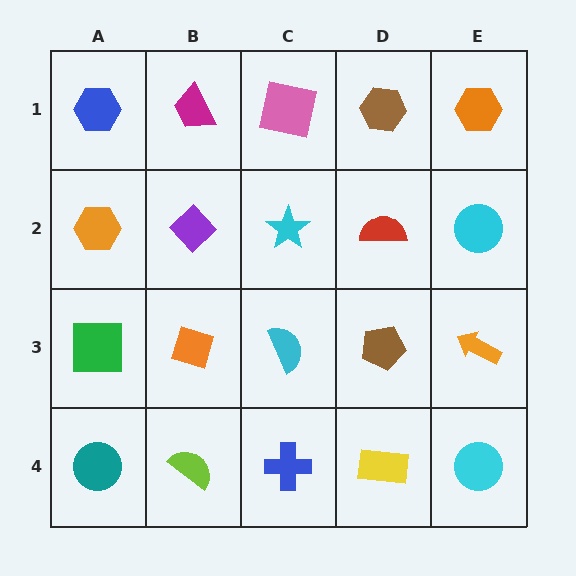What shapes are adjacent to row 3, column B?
A purple diamond (row 2, column B), a lime semicircle (row 4, column B), a green square (row 3, column A), a cyan semicircle (row 3, column C).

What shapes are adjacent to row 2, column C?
A pink square (row 1, column C), a cyan semicircle (row 3, column C), a purple diamond (row 2, column B), a red semicircle (row 2, column D).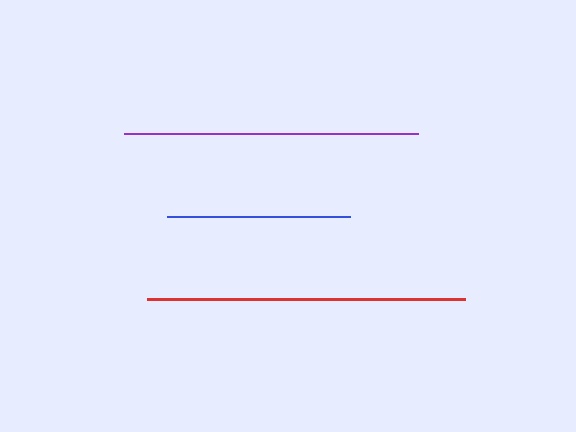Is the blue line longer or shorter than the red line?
The red line is longer than the blue line.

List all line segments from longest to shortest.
From longest to shortest: red, purple, blue.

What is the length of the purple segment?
The purple segment is approximately 294 pixels long.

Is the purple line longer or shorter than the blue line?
The purple line is longer than the blue line.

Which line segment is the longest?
The red line is the longest at approximately 318 pixels.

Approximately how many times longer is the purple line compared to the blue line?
The purple line is approximately 1.6 times the length of the blue line.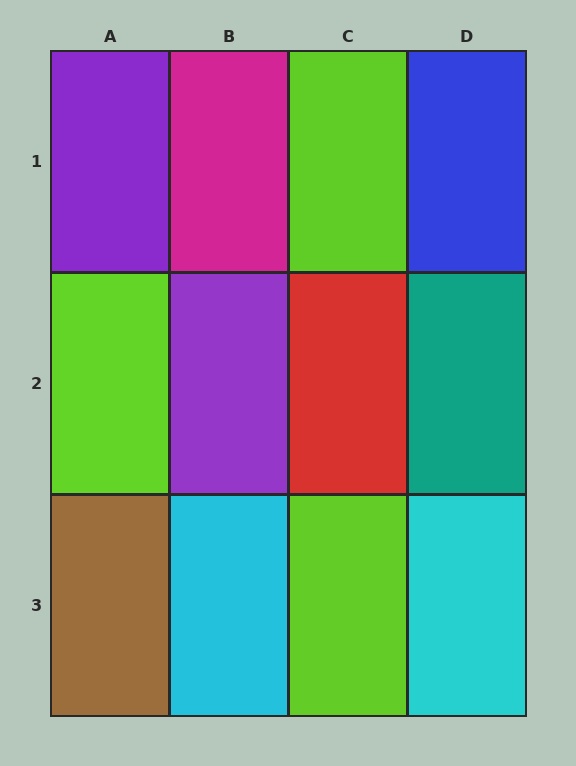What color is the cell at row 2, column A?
Lime.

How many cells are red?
1 cell is red.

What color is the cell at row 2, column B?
Purple.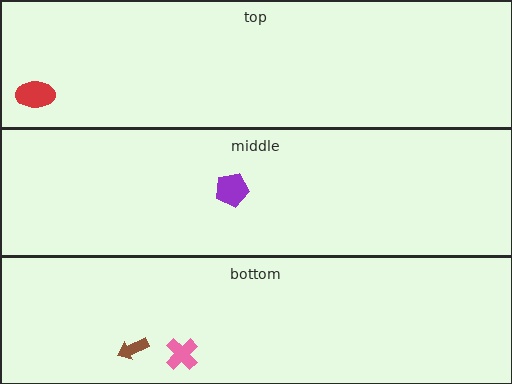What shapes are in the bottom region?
The pink cross, the brown arrow.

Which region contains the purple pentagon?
The middle region.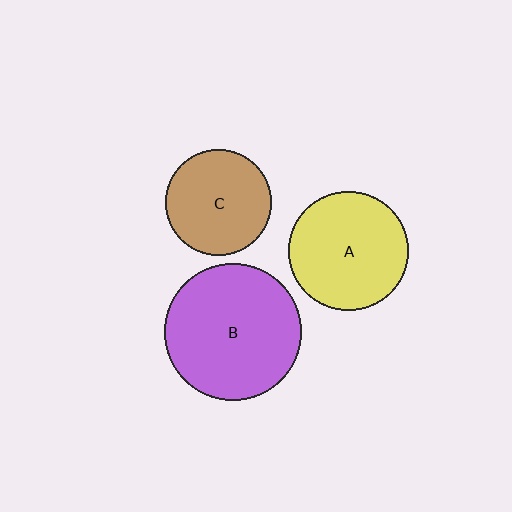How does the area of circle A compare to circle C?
Approximately 1.3 times.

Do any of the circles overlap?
No, none of the circles overlap.